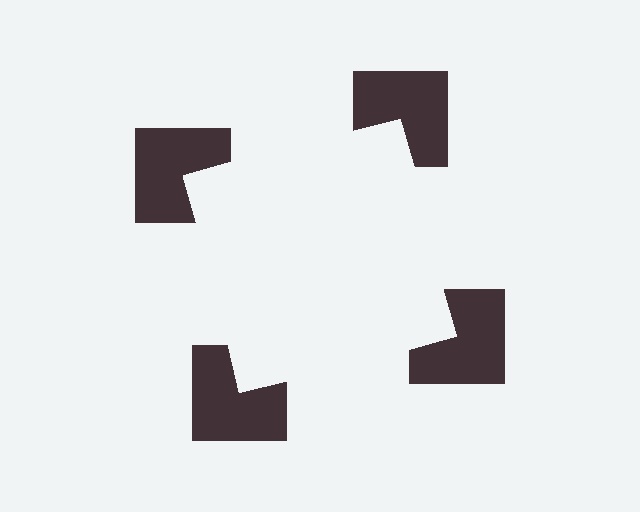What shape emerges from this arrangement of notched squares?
An illusory square — its edges are inferred from the aligned wedge cuts in the notched squares, not physically drawn.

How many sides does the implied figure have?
4 sides.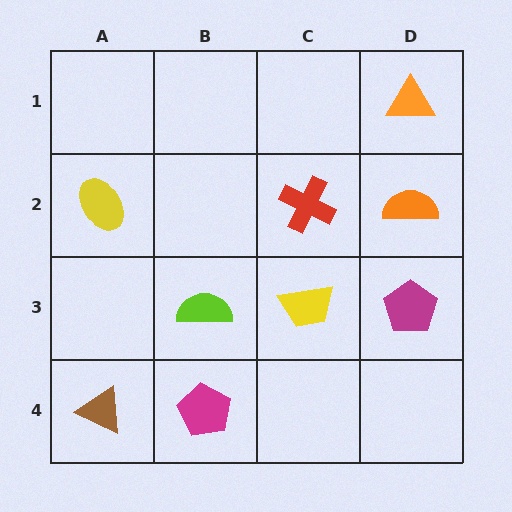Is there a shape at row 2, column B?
No, that cell is empty.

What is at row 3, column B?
A lime semicircle.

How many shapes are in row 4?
2 shapes.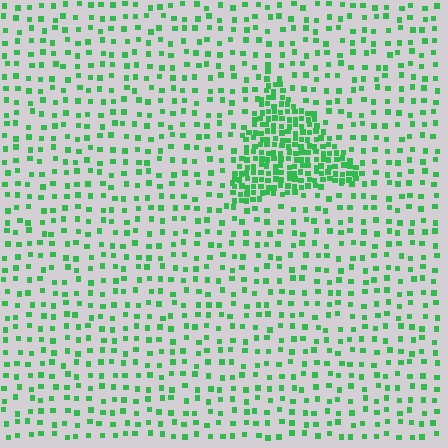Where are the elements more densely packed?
The elements are more densely packed inside the triangle boundary.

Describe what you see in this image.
The image contains small green elements arranged at two different densities. A triangle-shaped region is visible where the elements are more densely packed than the surrounding area.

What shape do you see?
I see a triangle.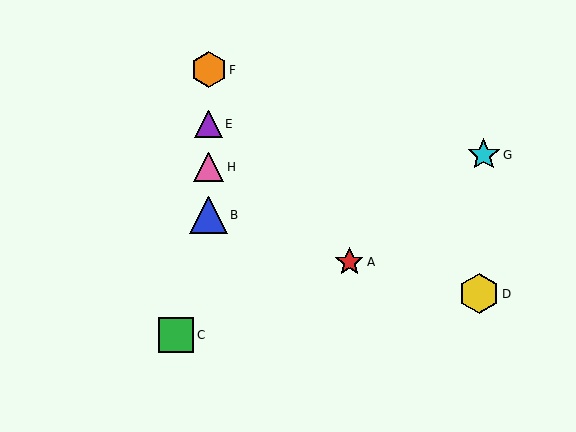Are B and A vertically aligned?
No, B is at x≈209 and A is at x≈349.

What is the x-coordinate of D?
Object D is at x≈479.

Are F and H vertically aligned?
Yes, both are at x≈209.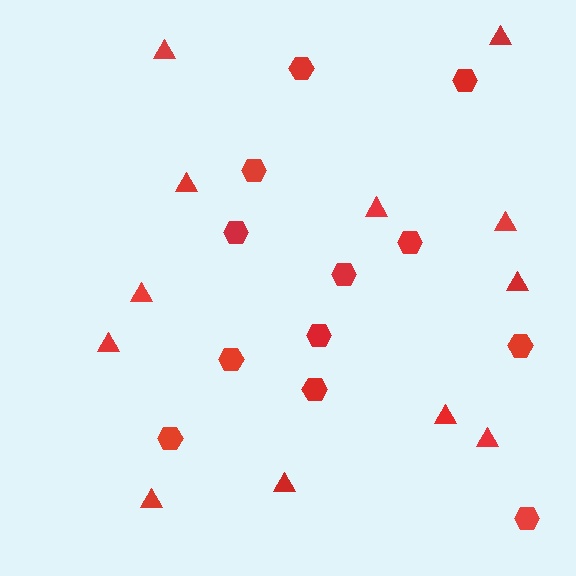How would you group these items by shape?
There are 2 groups: one group of triangles (12) and one group of hexagons (12).